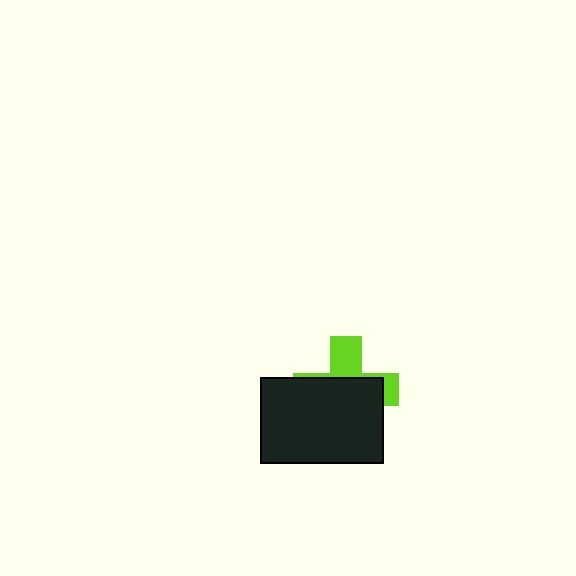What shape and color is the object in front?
The object in front is a black rectangle.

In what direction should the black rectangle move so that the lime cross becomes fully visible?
The black rectangle should move down. That is the shortest direction to clear the overlap and leave the lime cross fully visible.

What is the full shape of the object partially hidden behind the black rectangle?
The partially hidden object is a lime cross.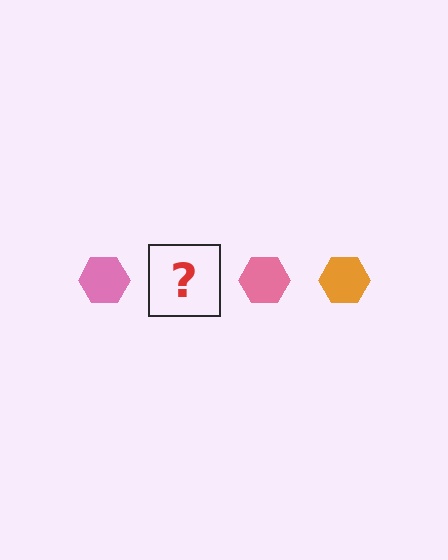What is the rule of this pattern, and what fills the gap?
The rule is that the pattern cycles through pink, orange hexagons. The gap should be filled with an orange hexagon.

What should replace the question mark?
The question mark should be replaced with an orange hexagon.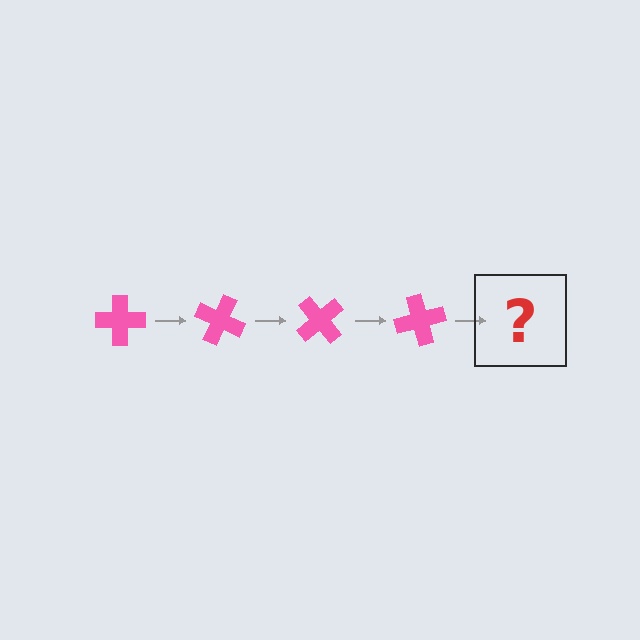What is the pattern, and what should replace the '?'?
The pattern is that the cross rotates 25 degrees each step. The '?' should be a pink cross rotated 100 degrees.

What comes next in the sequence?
The next element should be a pink cross rotated 100 degrees.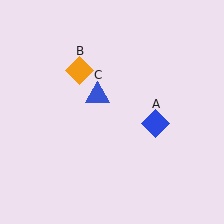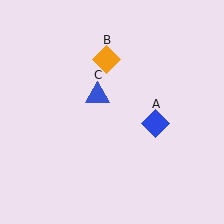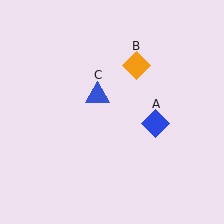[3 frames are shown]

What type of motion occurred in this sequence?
The orange diamond (object B) rotated clockwise around the center of the scene.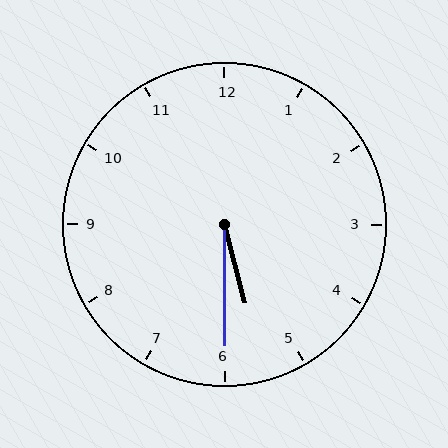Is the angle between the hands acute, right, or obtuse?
It is acute.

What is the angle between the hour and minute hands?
Approximately 15 degrees.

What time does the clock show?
5:30.